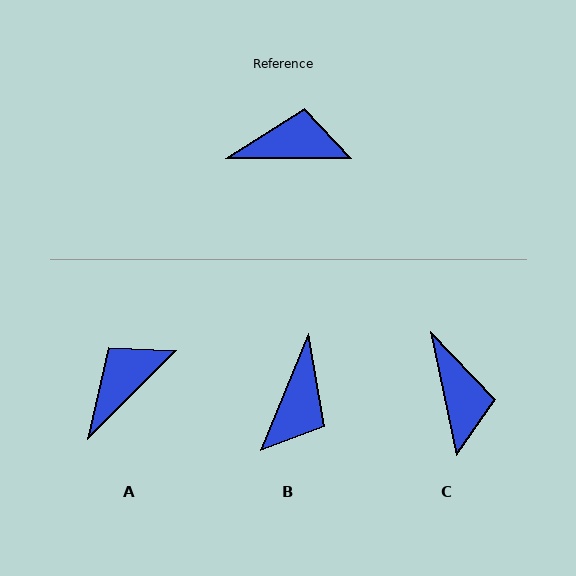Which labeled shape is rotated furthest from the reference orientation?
B, about 112 degrees away.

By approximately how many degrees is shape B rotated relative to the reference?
Approximately 112 degrees clockwise.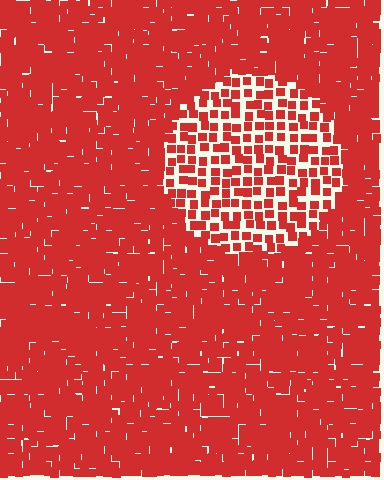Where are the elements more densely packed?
The elements are more densely packed outside the circle boundary.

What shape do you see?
I see a circle.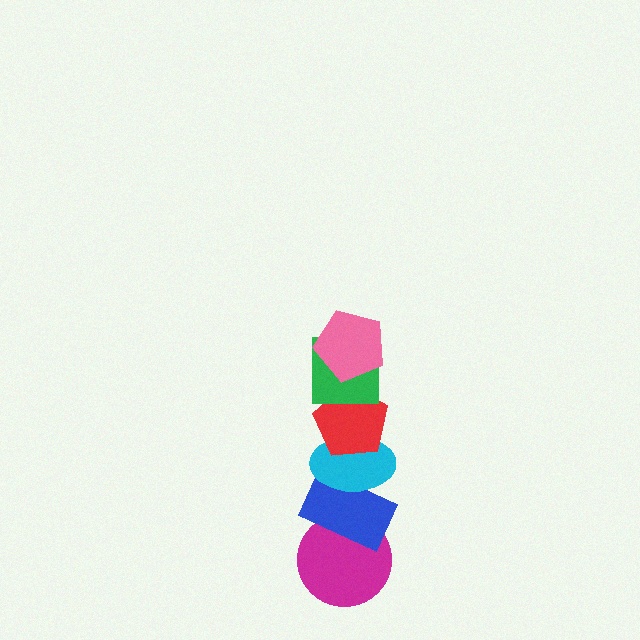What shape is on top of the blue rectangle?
The cyan ellipse is on top of the blue rectangle.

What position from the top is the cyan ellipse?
The cyan ellipse is 4th from the top.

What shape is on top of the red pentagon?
The green square is on top of the red pentagon.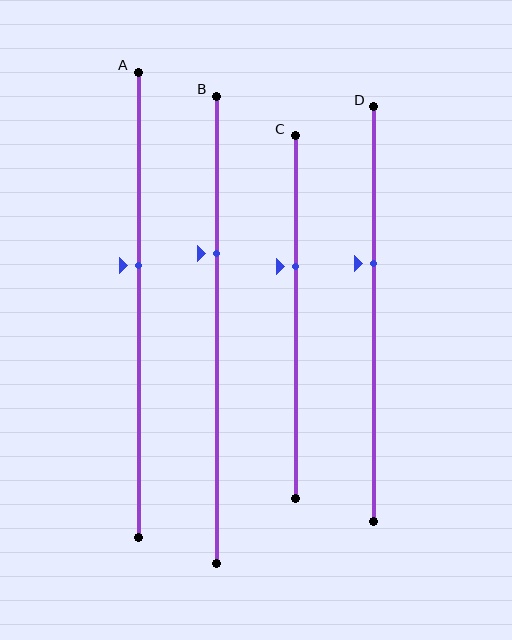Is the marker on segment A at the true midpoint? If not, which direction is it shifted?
No, the marker on segment A is shifted upward by about 8% of the segment length.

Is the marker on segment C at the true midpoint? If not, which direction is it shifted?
No, the marker on segment C is shifted upward by about 14% of the segment length.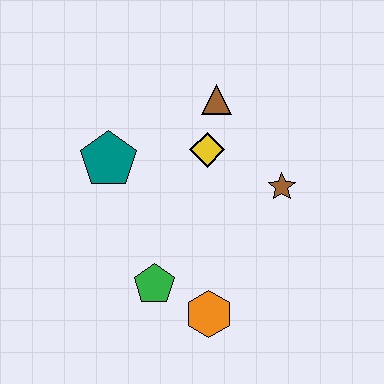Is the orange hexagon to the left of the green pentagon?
No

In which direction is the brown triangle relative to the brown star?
The brown triangle is above the brown star.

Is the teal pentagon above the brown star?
Yes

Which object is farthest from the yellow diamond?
The orange hexagon is farthest from the yellow diamond.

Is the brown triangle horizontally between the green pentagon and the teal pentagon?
No